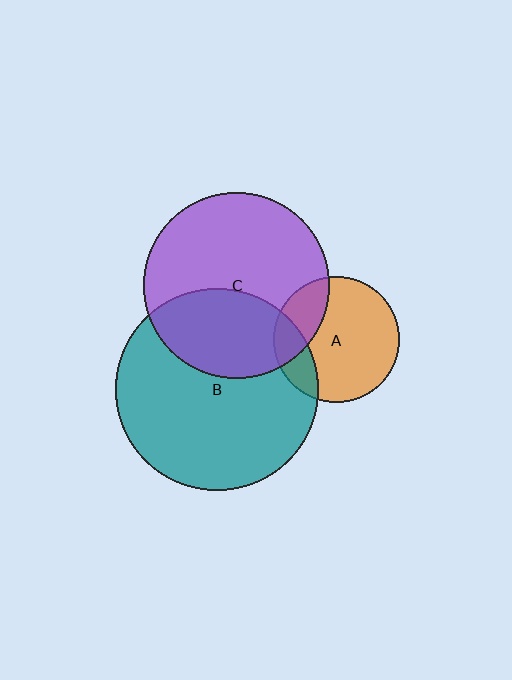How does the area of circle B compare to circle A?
Approximately 2.6 times.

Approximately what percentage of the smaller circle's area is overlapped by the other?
Approximately 35%.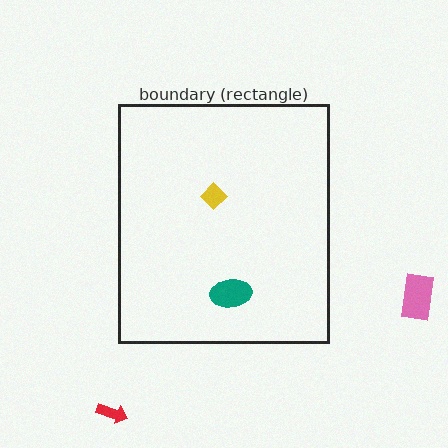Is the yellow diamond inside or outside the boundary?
Inside.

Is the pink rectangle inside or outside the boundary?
Outside.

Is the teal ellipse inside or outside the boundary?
Inside.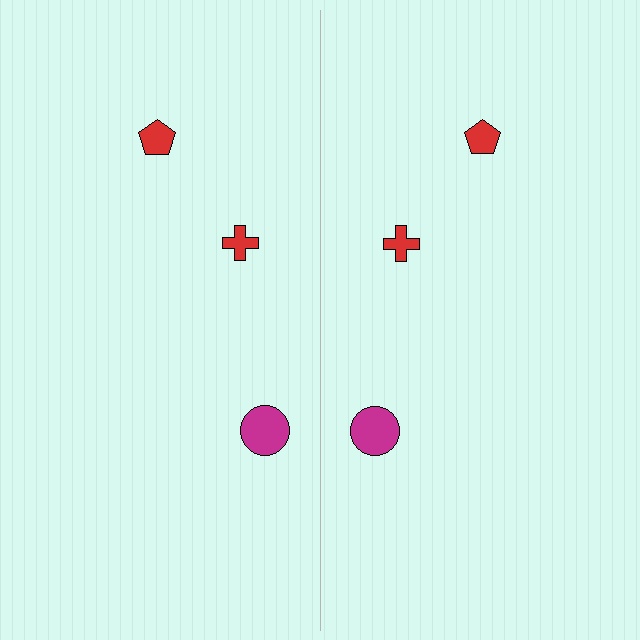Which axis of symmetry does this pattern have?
The pattern has a vertical axis of symmetry running through the center of the image.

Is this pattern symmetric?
Yes, this pattern has bilateral (reflection) symmetry.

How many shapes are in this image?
There are 6 shapes in this image.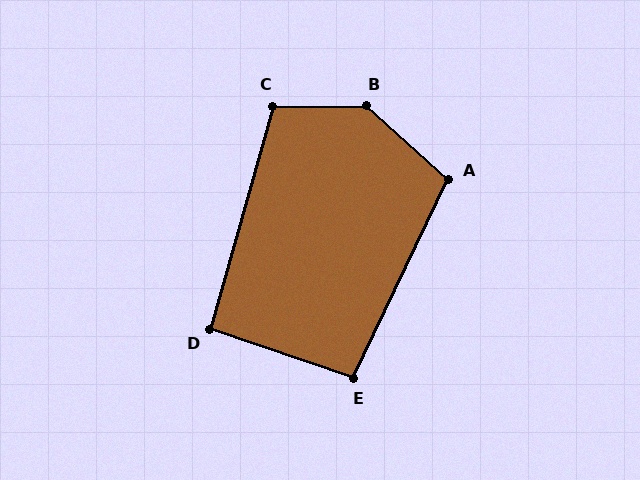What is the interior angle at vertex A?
Approximately 106 degrees (obtuse).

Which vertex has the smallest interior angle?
D, at approximately 93 degrees.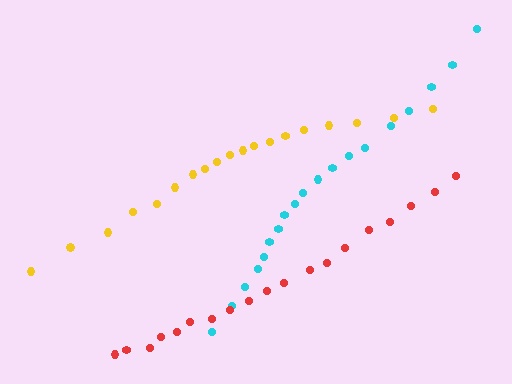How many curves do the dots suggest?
There are 3 distinct paths.